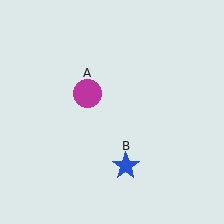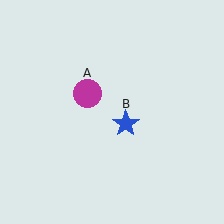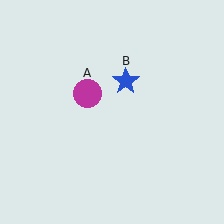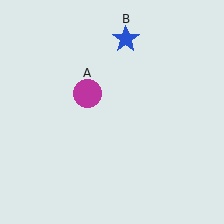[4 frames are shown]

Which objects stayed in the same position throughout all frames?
Magenta circle (object A) remained stationary.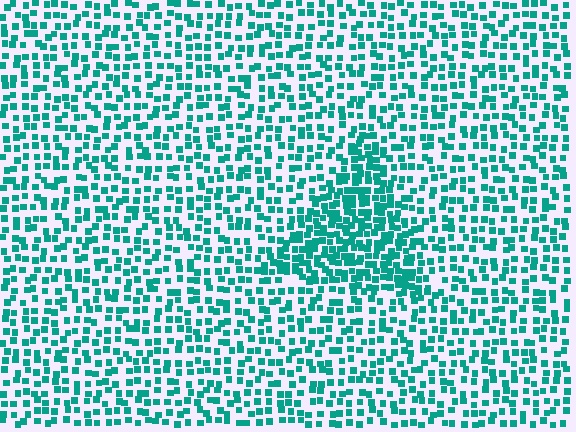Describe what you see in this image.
The image contains small teal elements arranged at two different densities. A triangle-shaped region is visible where the elements are more densely packed than the surrounding area.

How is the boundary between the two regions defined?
The boundary is defined by a change in element density (approximately 1.9x ratio). All elements are the same color, size, and shape.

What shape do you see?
I see a triangle.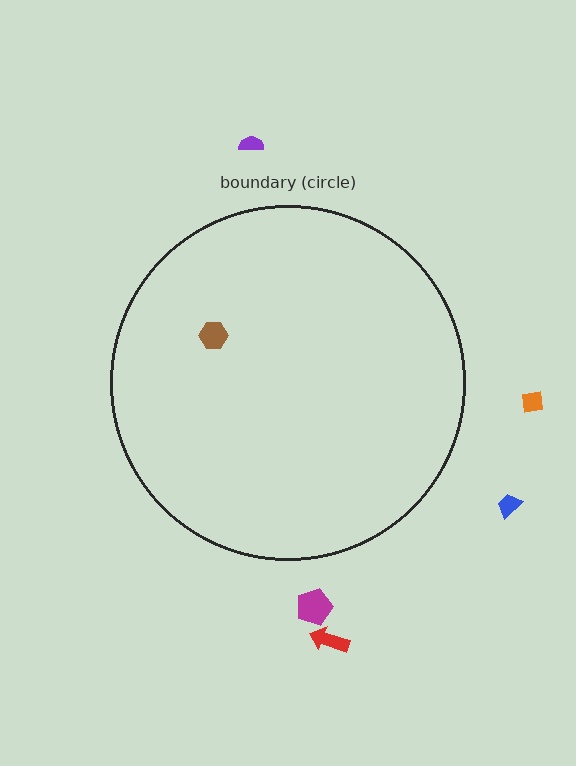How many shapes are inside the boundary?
1 inside, 5 outside.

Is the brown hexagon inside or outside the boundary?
Inside.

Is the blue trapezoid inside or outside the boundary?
Outside.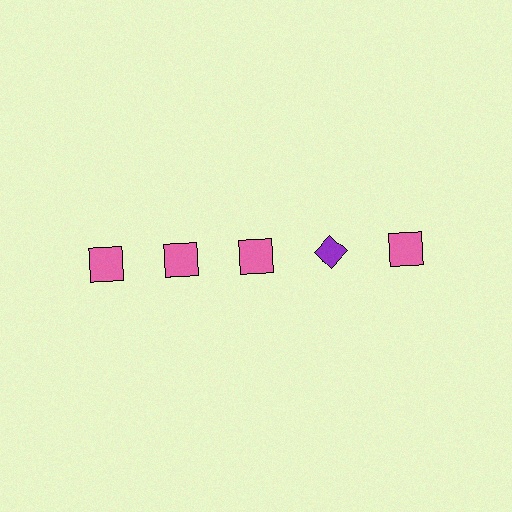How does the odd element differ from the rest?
It differs in both color (purple instead of pink) and shape (diamond instead of square).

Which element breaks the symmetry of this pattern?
The purple diamond in the top row, second from right column breaks the symmetry. All other shapes are pink squares.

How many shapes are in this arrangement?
There are 5 shapes arranged in a grid pattern.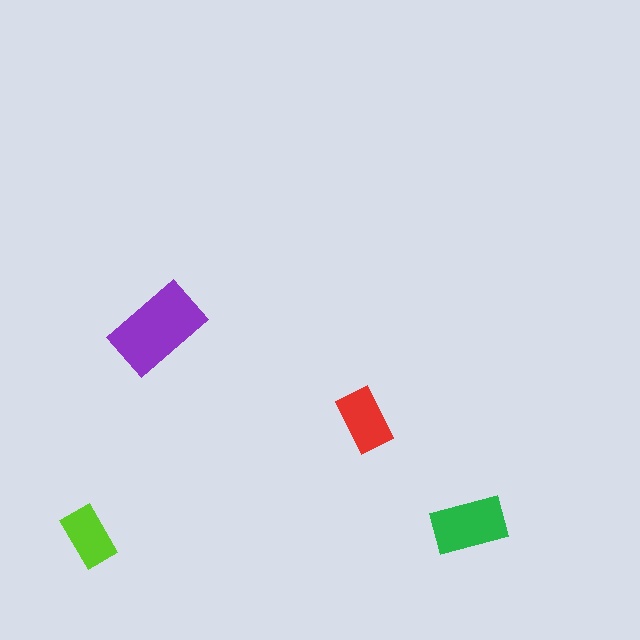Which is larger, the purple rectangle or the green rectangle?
The purple one.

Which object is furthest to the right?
The green rectangle is rightmost.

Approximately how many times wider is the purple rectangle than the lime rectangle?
About 1.5 times wider.